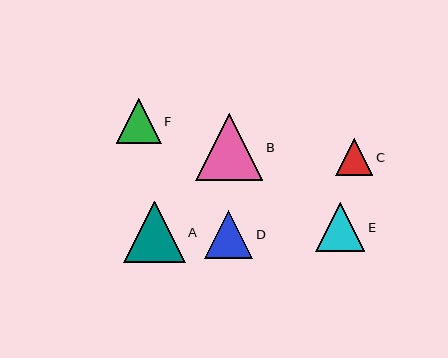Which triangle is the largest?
Triangle B is the largest with a size of approximately 67 pixels.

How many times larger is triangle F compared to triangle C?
Triangle F is approximately 1.2 times the size of triangle C.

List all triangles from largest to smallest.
From largest to smallest: B, A, E, D, F, C.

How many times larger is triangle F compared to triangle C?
Triangle F is approximately 1.2 times the size of triangle C.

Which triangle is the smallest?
Triangle C is the smallest with a size of approximately 37 pixels.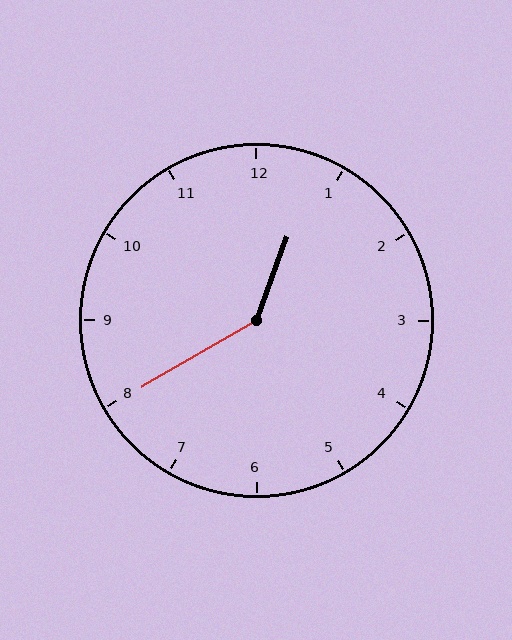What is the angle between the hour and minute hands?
Approximately 140 degrees.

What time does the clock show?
12:40.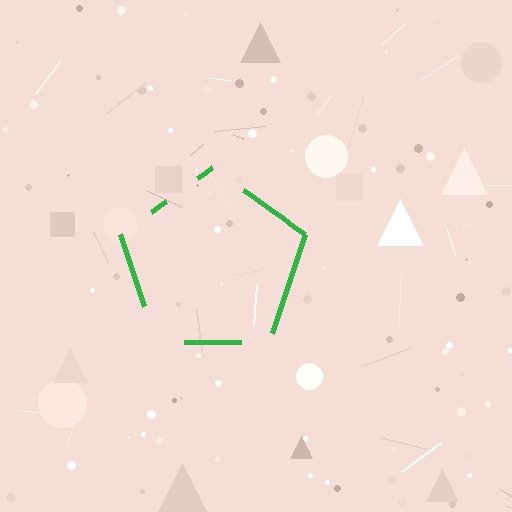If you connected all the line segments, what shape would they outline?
They would outline a pentagon.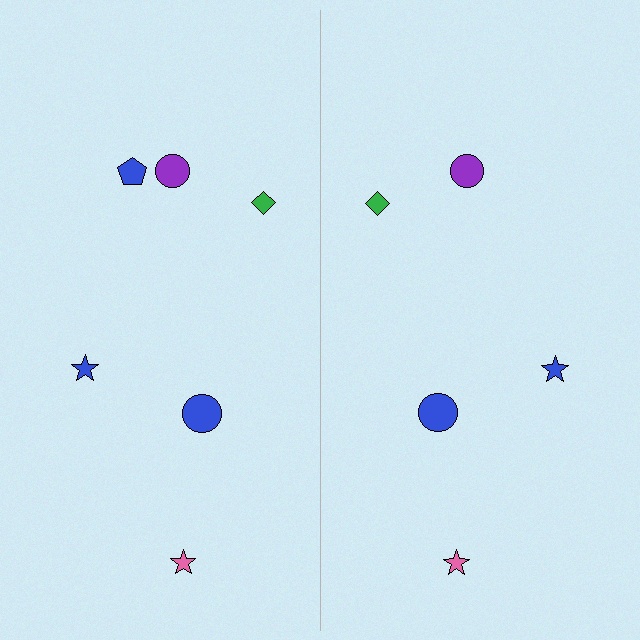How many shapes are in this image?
There are 11 shapes in this image.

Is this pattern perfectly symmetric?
No, the pattern is not perfectly symmetric. A blue pentagon is missing from the right side.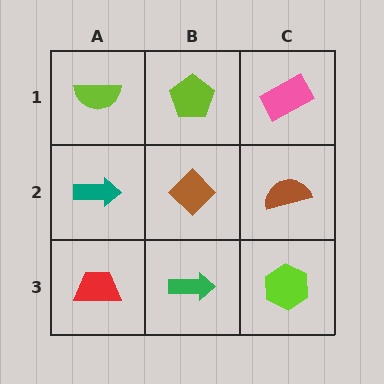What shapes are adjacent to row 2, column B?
A lime pentagon (row 1, column B), a green arrow (row 3, column B), a teal arrow (row 2, column A), a brown semicircle (row 2, column C).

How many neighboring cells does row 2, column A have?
3.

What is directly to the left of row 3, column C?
A green arrow.